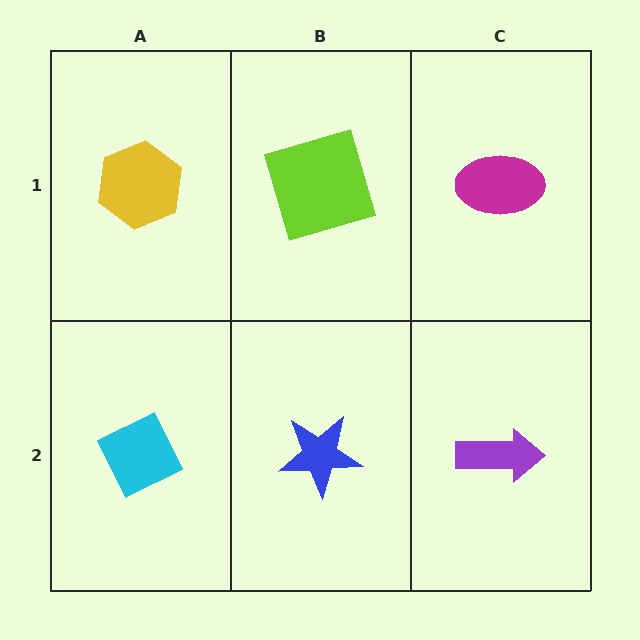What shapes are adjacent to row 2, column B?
A lime square (row 1, column B), a cyan diamond (row 2, column A), a purple arrow (row 2, column C).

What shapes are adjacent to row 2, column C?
A magenta ellipse (row 1, column C), a blue star (row 2, column B).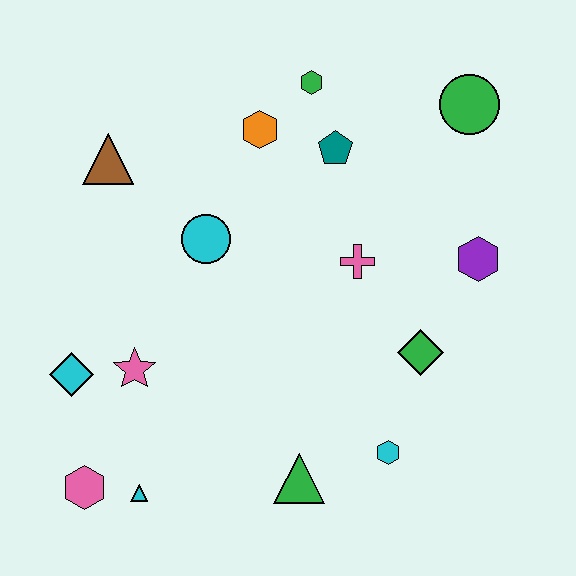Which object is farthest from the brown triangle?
The cyan hexagon is farthest from the brown triangle.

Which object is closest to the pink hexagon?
The cyan triangle is closest to the pink hexagon.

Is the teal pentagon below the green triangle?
No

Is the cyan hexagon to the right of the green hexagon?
Yes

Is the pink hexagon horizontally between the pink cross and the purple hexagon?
No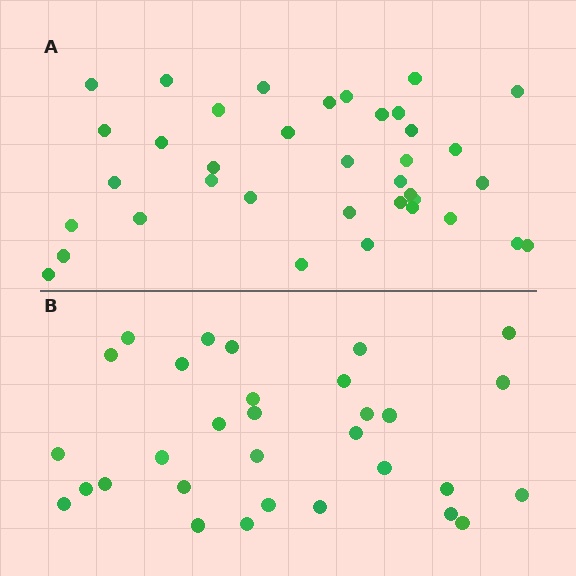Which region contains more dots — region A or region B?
Region A (the top region) has more dots.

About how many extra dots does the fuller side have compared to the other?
Region A has about 6 more dots than region B.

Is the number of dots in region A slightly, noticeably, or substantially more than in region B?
Region A has only slightly more — the two regions are fairly close. The ratio is roughly 1.2 to 1.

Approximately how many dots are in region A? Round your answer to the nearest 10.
About 40 dots. (The exact count is 37, which rounds to 40.)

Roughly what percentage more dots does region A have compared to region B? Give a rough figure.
About 20% more.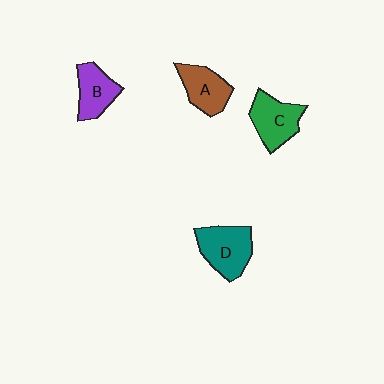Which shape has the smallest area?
Shape B (purple).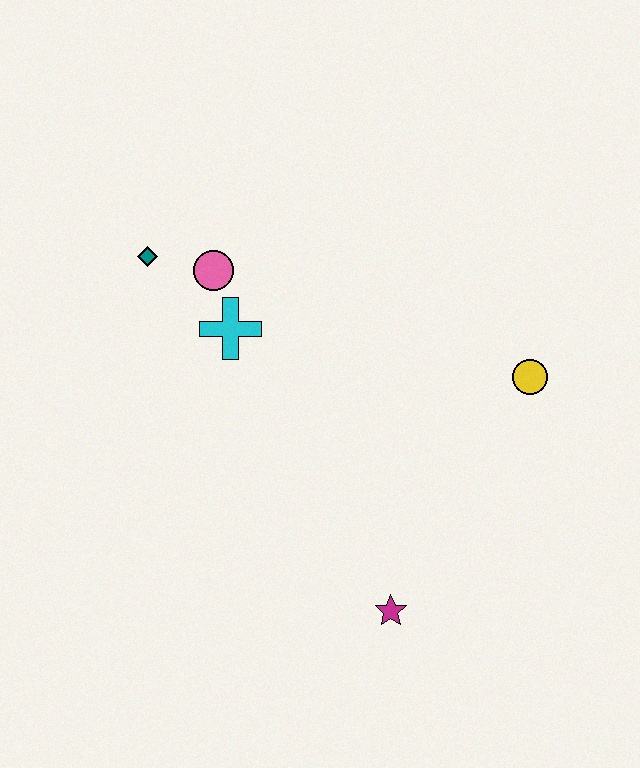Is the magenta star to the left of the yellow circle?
Yes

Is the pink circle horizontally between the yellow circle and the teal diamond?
Yes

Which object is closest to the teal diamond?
The pink circle is closest to the teal diamond.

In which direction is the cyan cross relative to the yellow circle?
The cyan cross is to the left of the yellow circle.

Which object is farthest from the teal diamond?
The magenta star is farthest from the teal diamond.